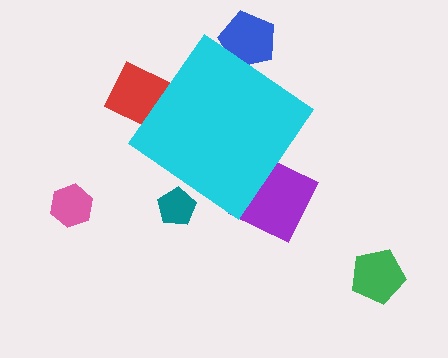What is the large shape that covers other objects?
A cyan diamond.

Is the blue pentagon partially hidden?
Yes, the blue pentagon is partially hidden behind the cyan diamond.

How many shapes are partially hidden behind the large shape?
4 shapes are partially hidden.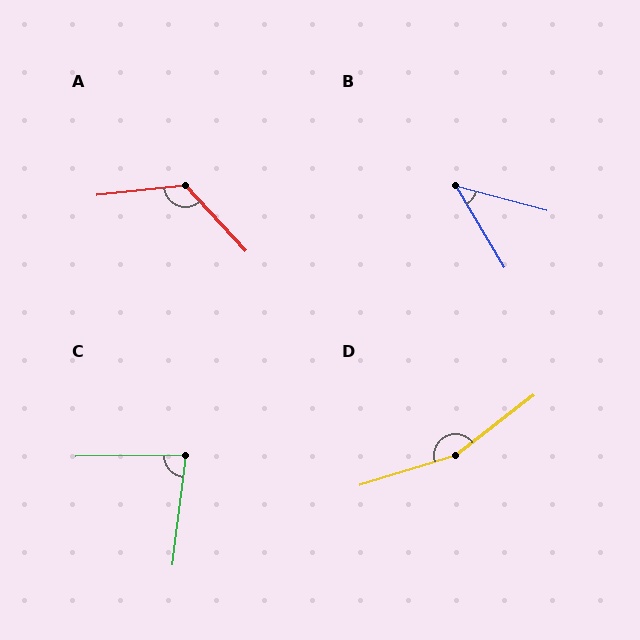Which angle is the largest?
D, at approximately 159 degrees.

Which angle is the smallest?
B, at approximately 44 degrees.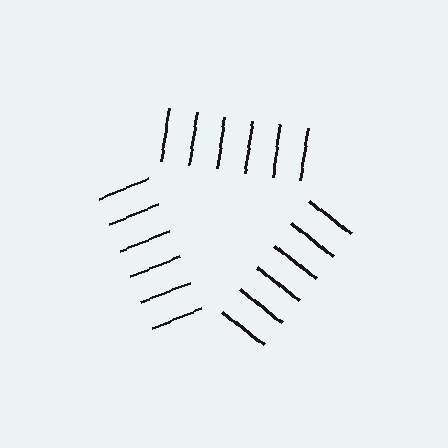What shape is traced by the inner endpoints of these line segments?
An illusory triangle — the line segments terminate on its edges but no continuous stroke is drawn.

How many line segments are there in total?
18 — 6 along each of the 3 edges.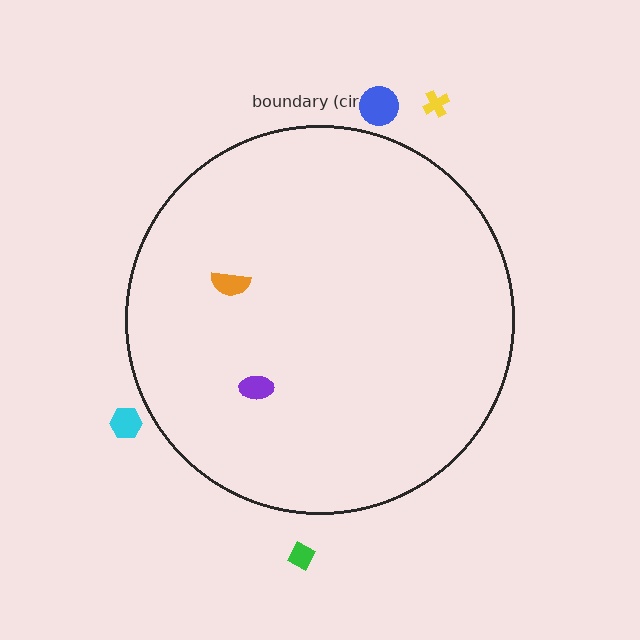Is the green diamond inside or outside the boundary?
Outside.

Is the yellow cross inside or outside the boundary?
Outside.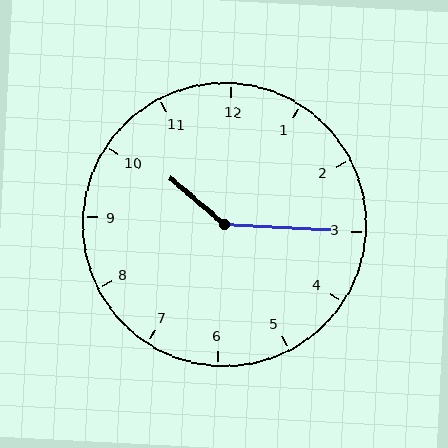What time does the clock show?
10:15.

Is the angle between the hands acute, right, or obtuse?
It is obtuse.